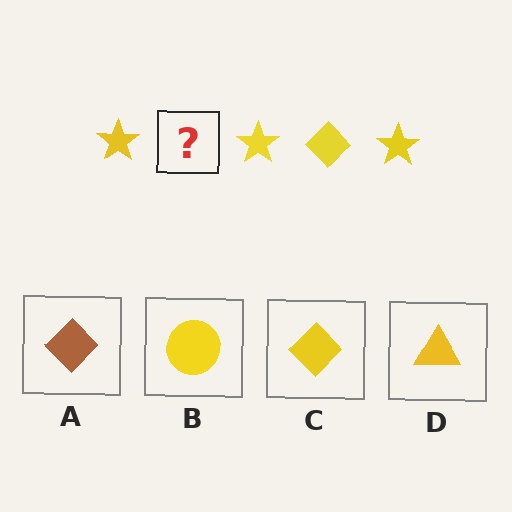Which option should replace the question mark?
Option C.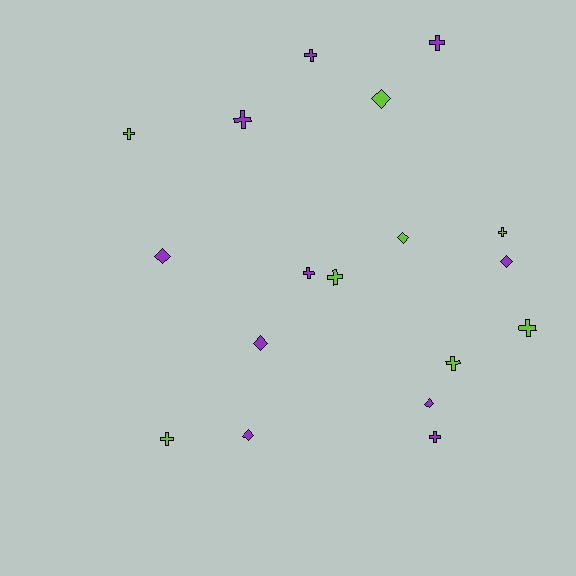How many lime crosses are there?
There are 6 lime crosses.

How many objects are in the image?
There are 18 objects.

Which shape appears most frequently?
Cross, with 11 objects.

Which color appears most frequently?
Purple, with 10 objects.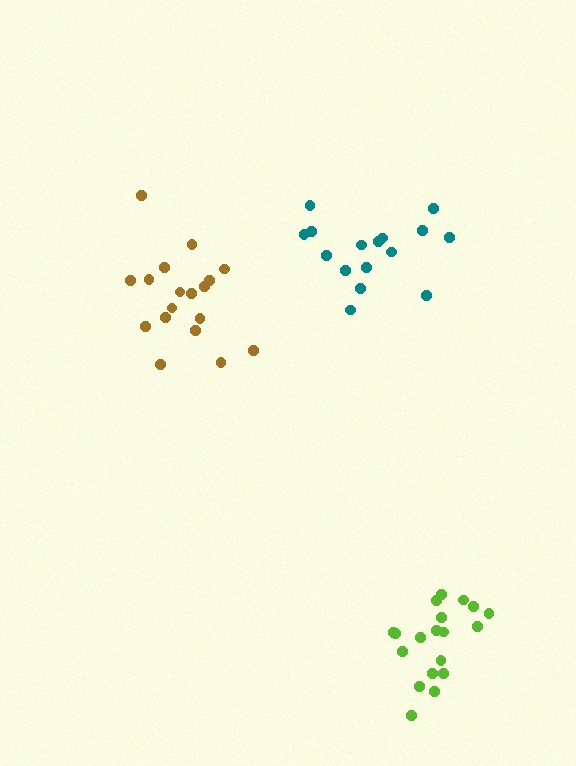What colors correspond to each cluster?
The clusters are colored: brown, lime, teal.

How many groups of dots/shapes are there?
There are 3 groups.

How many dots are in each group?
Group 1: 18 dots, Group 2: 19 dots, Group 3: 16 dots (53 total).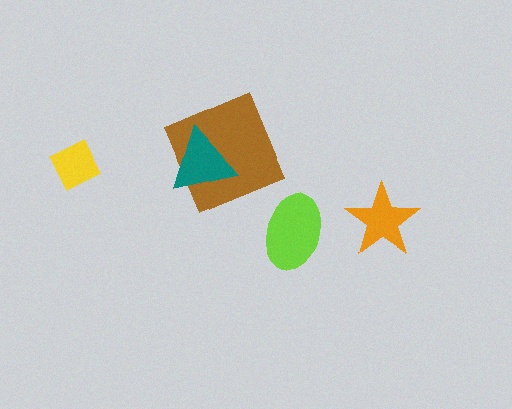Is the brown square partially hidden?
Yes, it is partially covered by another shape.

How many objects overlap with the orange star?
0 objects overlap with the orange star.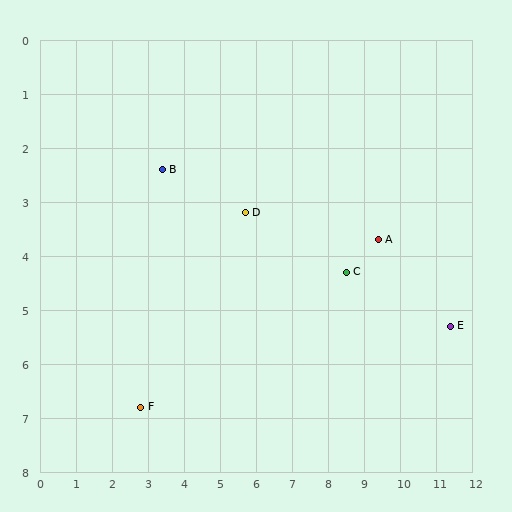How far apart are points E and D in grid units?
Points E and D are about 6.1 grid units apart.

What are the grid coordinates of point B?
Point B is at approximately (3.4, 2.4).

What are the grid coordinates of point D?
Point D is at approximately (5.7, 3.2).